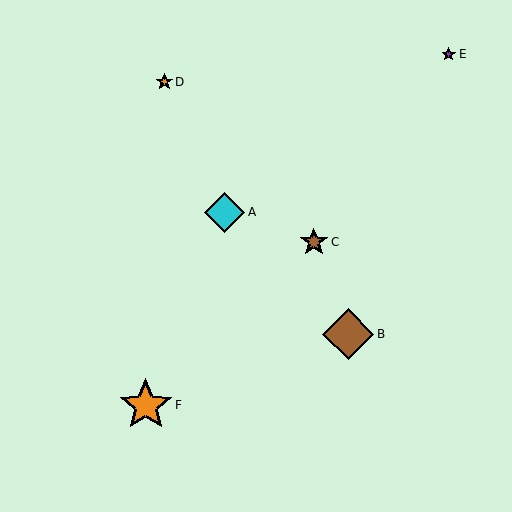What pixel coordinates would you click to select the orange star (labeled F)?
Click at (146, 405) to select the orange star F.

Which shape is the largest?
The orange star (labeled F) is the largest.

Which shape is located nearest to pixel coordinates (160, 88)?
The orange star (labeled D) at (164, 82) is nearest to that location.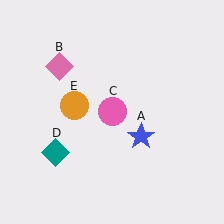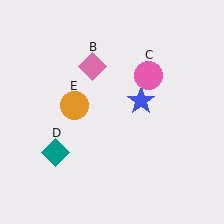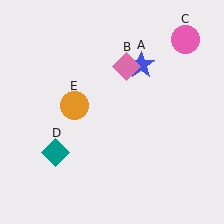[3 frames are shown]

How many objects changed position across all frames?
3 objects changed position: blue star (object A), pink diamond (object B), pink circle (object C).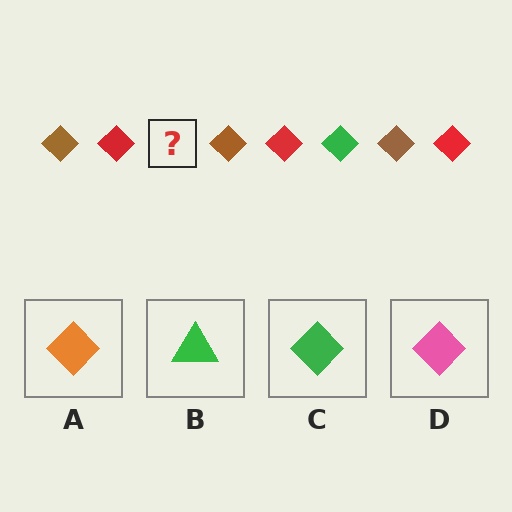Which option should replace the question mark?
Option C.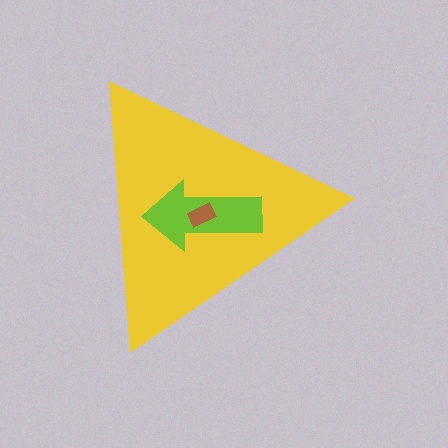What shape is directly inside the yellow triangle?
The lime arrow.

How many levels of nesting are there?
3.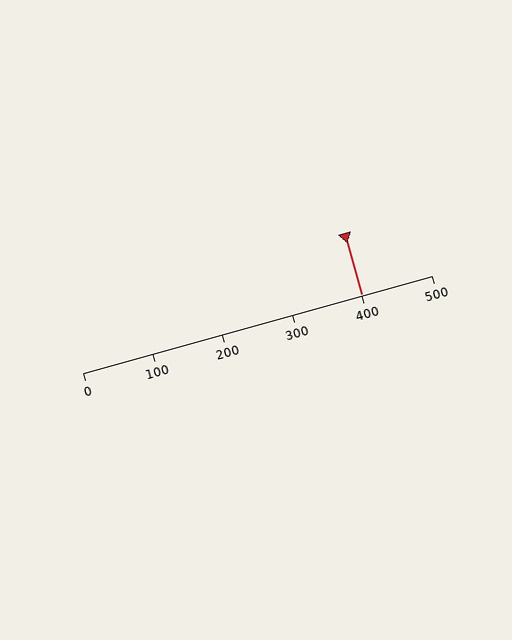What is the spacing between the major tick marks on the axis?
The major ticks are spaced 100 apart.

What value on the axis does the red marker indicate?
The marker indicates approximately 400.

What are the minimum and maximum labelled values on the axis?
The axis runs from 0 to 500.